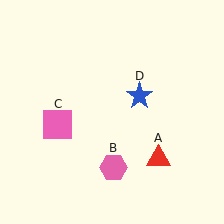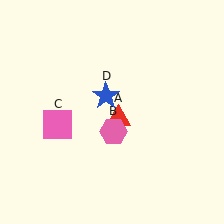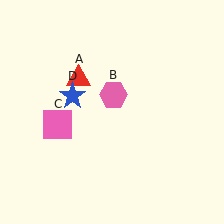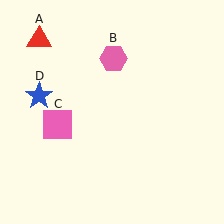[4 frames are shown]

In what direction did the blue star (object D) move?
The blue star (object D) moved left.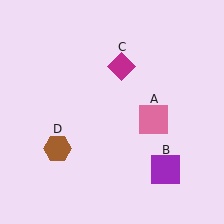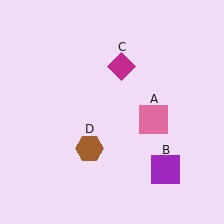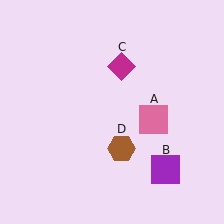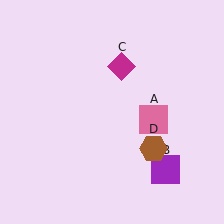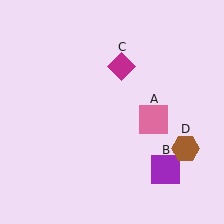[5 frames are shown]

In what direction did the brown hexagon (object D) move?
The brown hexagon (object D) moved right.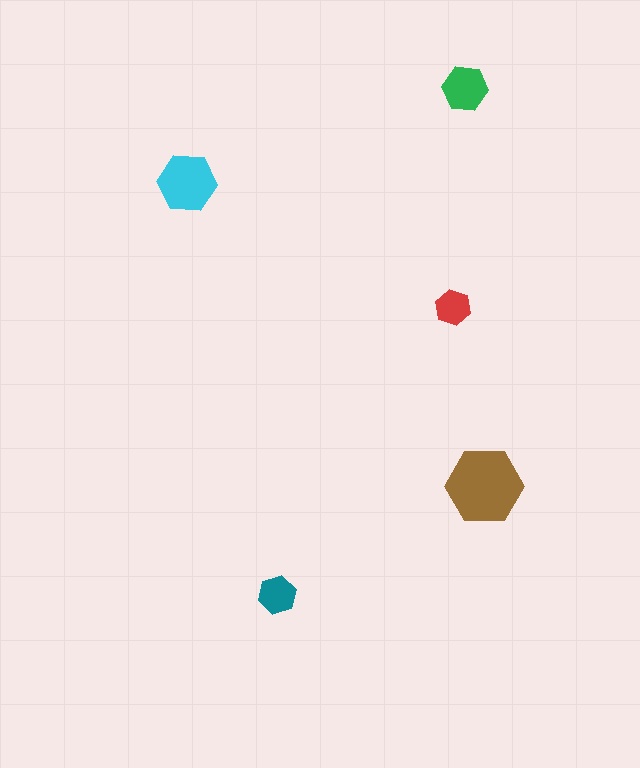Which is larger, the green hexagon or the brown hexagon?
The brown one.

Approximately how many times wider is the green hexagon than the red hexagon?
About 1.5 times wider.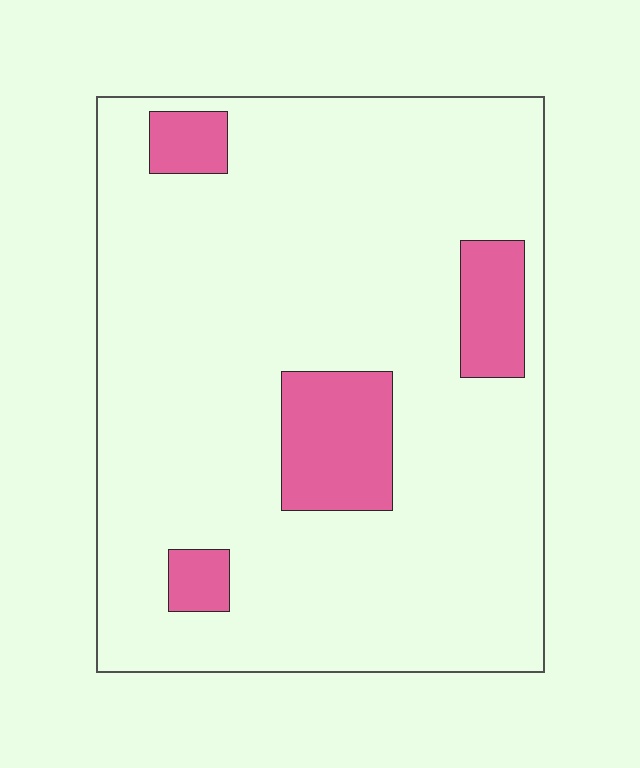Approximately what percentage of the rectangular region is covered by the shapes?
Approximately 15%.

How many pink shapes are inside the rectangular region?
4.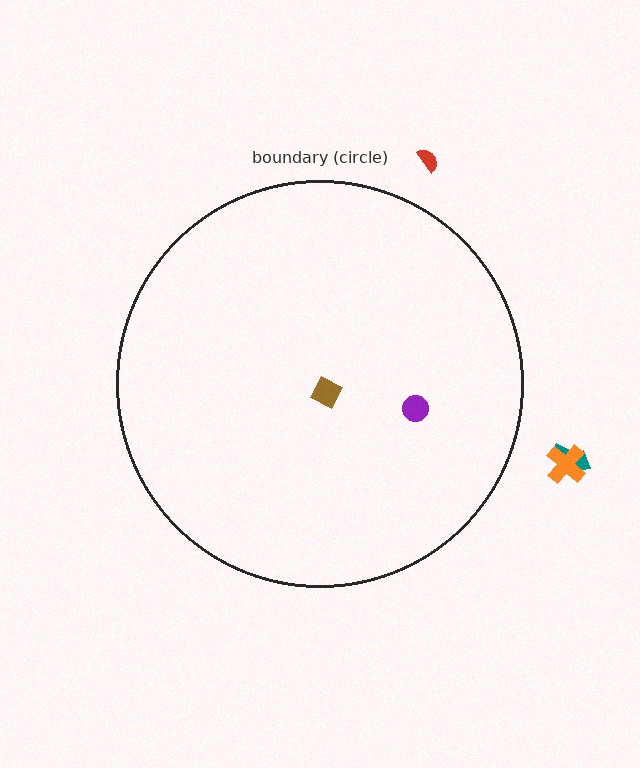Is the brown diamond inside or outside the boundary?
Inside.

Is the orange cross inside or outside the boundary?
Outside.